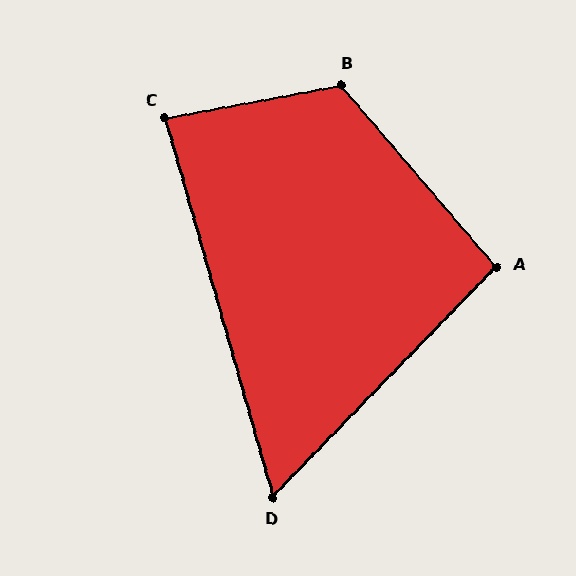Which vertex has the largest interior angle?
B, at approximately 120 degrees.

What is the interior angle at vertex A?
Approximately 95 degrees (obtuse).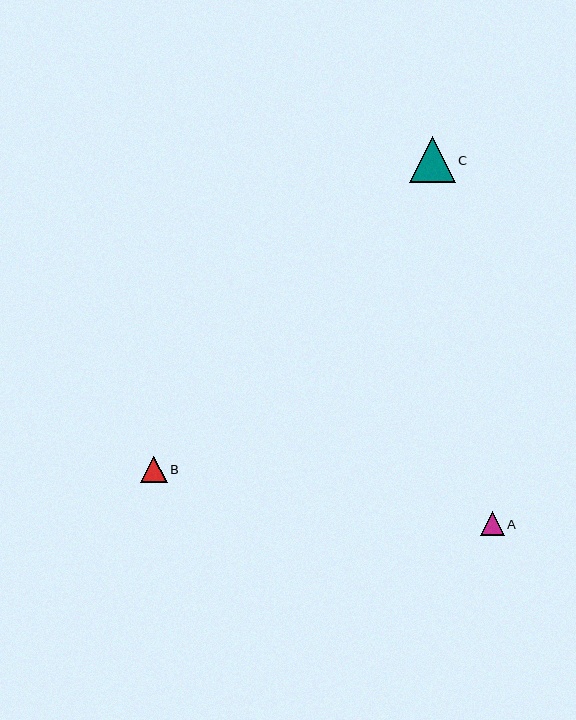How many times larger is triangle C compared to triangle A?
Triangle C is approximately 1.9 times the size of triangle A.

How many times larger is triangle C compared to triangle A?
Triangle C is approximately 1.9 times the size of triangle A.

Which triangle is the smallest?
Triangle A is the smallest with a size of approximately 24 pixels.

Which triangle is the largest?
Triangle C is the largest with a size of approximately 46 pixels.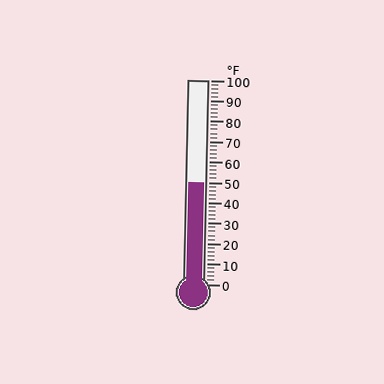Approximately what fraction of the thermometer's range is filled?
The thermometer is filled to approximately 50% of its range.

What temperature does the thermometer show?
The thermometer shows approximately 50°F.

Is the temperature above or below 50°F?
The temperature is at 50°F.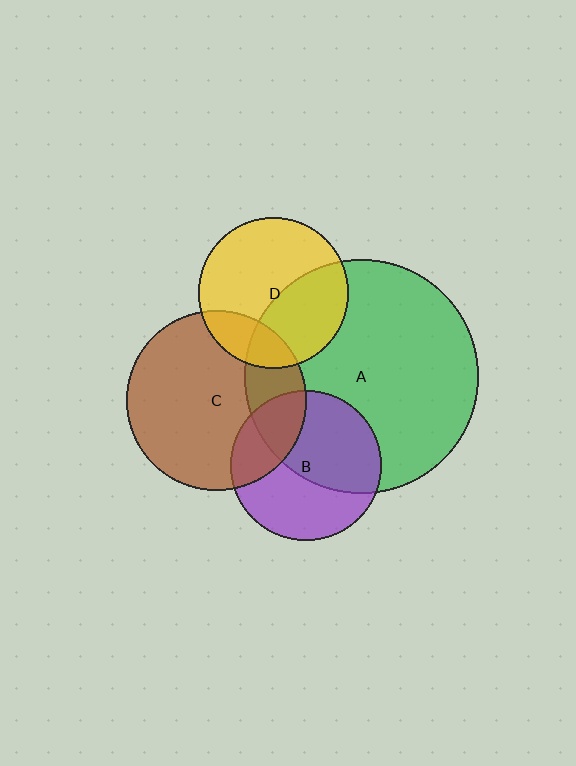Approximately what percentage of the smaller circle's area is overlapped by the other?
Approximately 55%.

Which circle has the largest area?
Circle A (green).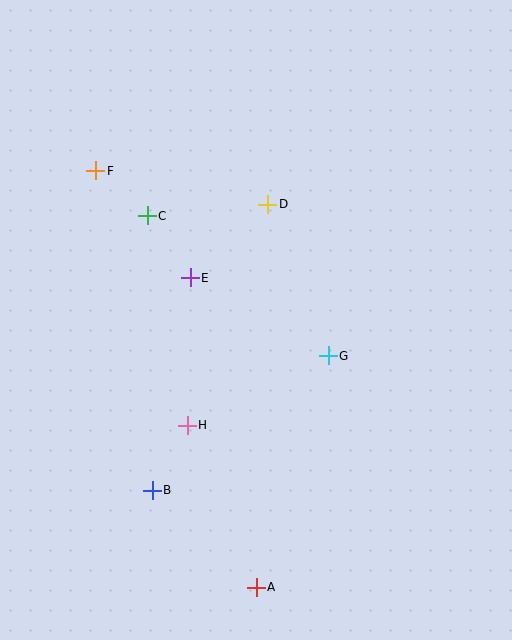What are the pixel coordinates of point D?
Point D is at (268, 204).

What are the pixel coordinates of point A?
Point A is at (256, 587).